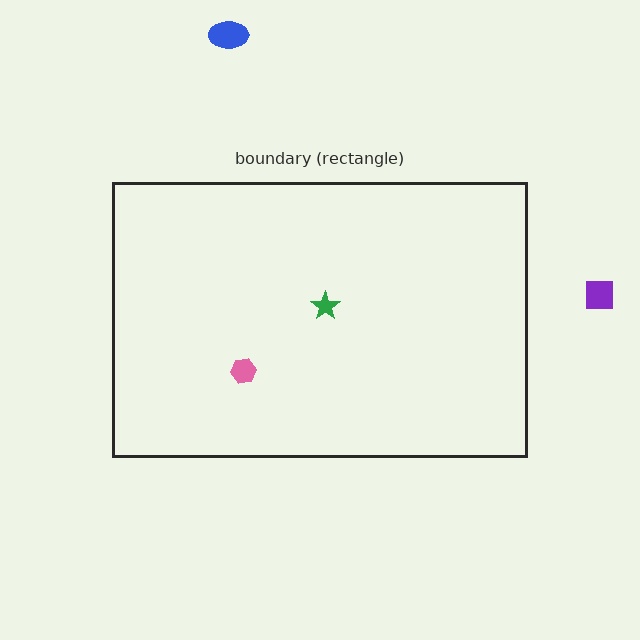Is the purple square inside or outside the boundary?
Outside.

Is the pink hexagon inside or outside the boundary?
Inside.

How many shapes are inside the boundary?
2 inside, 2 outside.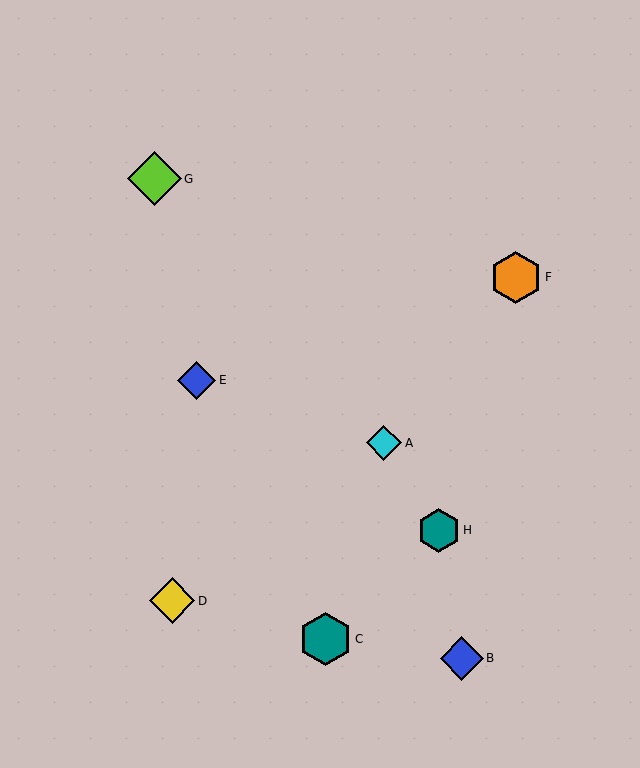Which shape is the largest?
The lime diamond (labeled G) is the largest.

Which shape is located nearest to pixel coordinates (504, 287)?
The orange hexagon (labeled F) at (516, 277) is nearest to that location.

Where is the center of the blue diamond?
The center of the blue diamond is at (462, 658).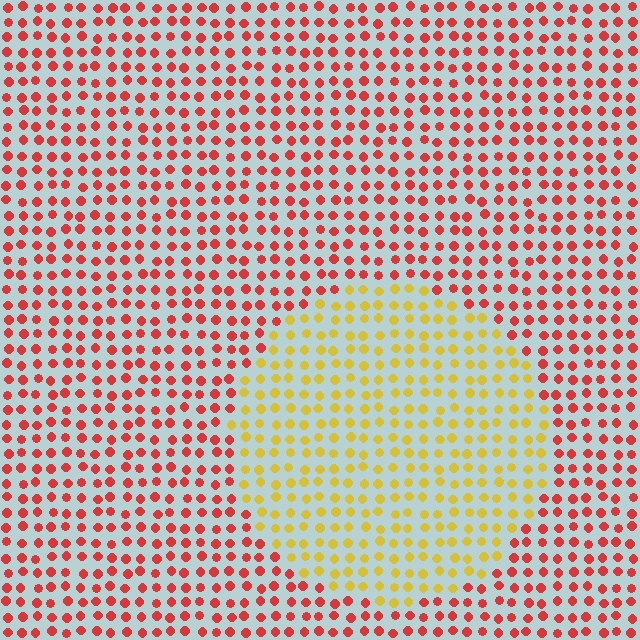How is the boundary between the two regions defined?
The boundary is defined purely by a slight shift in hue (about 54 degrees). Spacing, size, and orientation are identical on both sides.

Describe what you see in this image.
The image is filled with small red elements in a uniform arrangement. A circle-shaped region is visible where the elements are tinted to a slightly different hue, forming a subtle color boundary.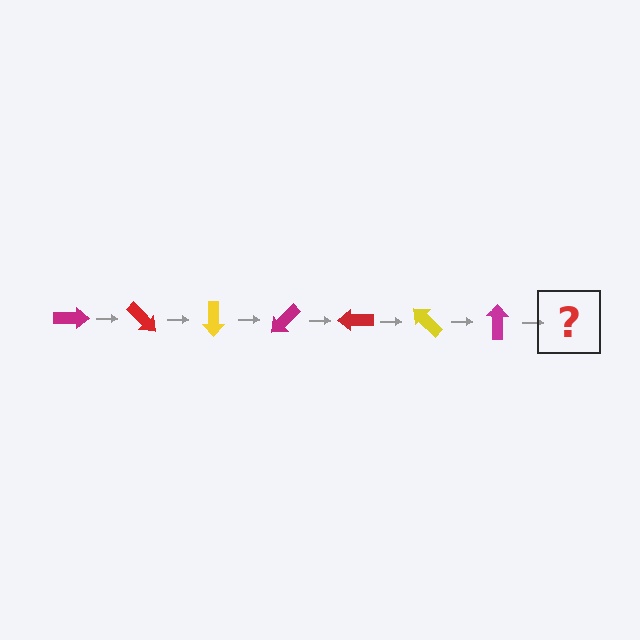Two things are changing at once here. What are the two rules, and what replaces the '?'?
The two rules are that it rotates 45 degrees each step and the color cycles through magenta, red, and yellow. The '?' should be a red arrow, rotated 315 degrees from the start.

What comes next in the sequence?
The next element should be a red arrow, rotated 315 degrees from the start.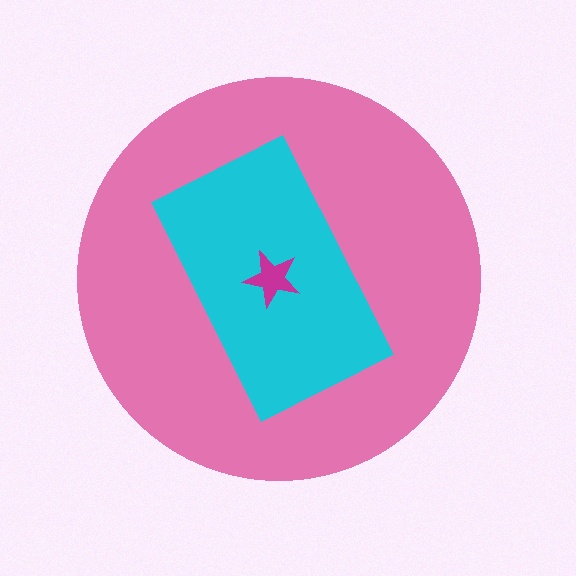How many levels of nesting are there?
3.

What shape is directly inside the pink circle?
The cyan rectangle.